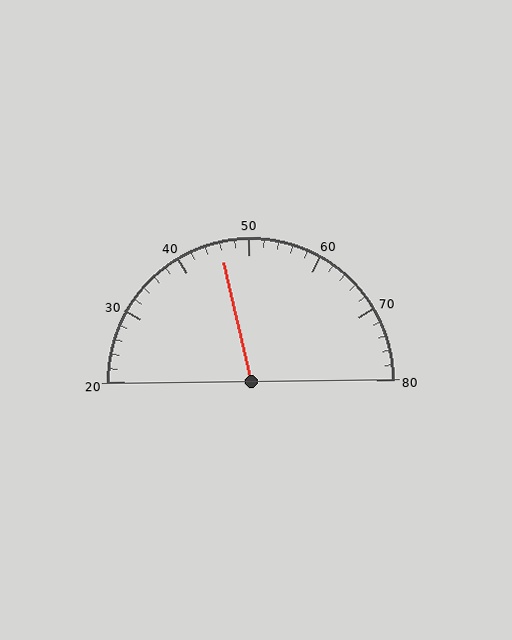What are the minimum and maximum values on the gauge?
The gauge ranges from 20 to 80.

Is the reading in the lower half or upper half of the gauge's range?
The reading is in the lower half of the range (20 to 80).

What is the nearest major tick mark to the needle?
The nearest major tick mark is 50.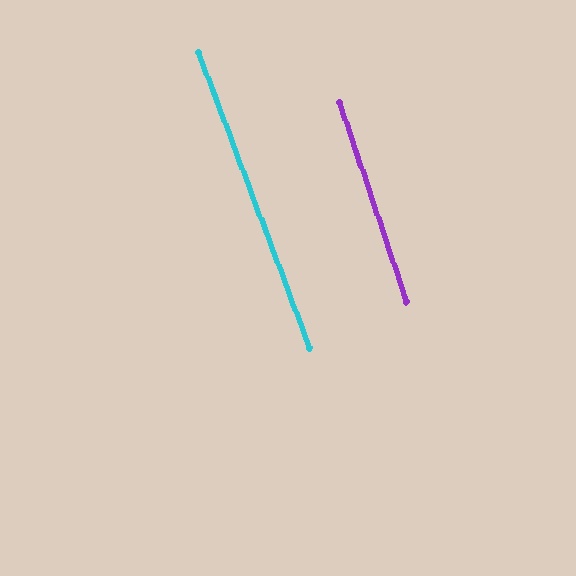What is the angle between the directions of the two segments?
Approximately 2 degrees.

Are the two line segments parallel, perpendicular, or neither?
Parallel — their directions differ by only 1.8°.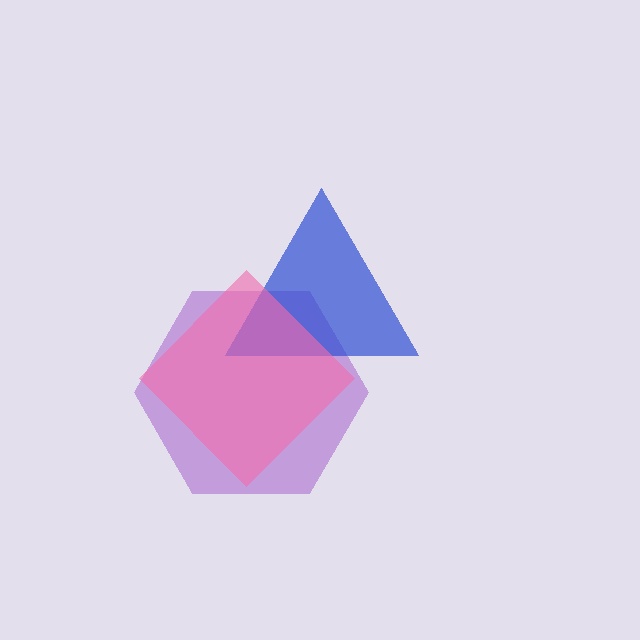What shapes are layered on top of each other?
The layered shapes are: a purple hexagon, a blue triangle, a pink diamond.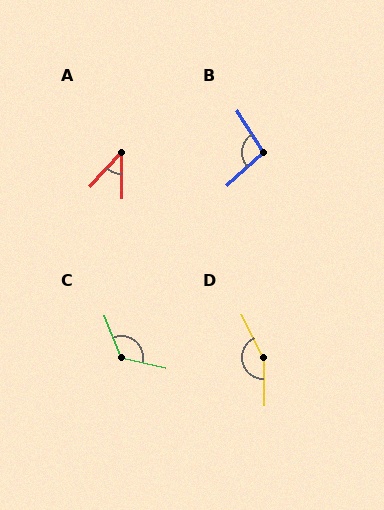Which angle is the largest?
D, at approximately 155 degrees.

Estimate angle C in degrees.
Approximately 125 degrees.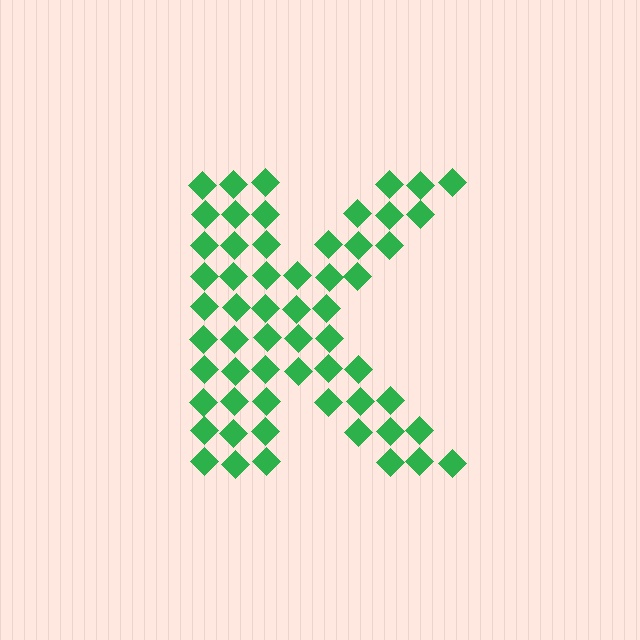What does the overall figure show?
The overall figure shows the letter K.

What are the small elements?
The small elements are diamonds.